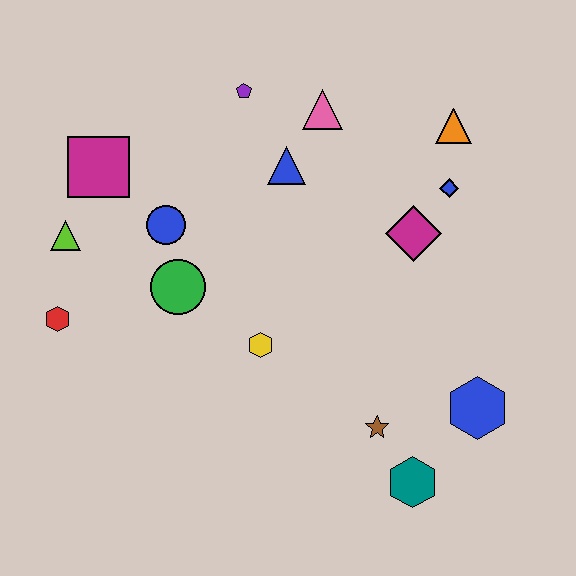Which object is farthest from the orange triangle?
The red hexagon is farthest from the orange triangle.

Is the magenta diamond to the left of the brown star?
No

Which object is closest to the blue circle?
The green circle is closest to the blue circle.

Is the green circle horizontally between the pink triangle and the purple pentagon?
No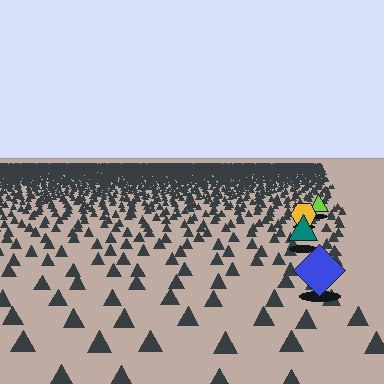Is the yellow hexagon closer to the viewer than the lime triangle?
Yes. The yellow hexagon is closer — you can tell from the texture gradient: the ground texture is coarser near it.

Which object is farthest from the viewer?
The lime triangle is farthest from the viewer. It appears smaller and the ground texture around it is denser.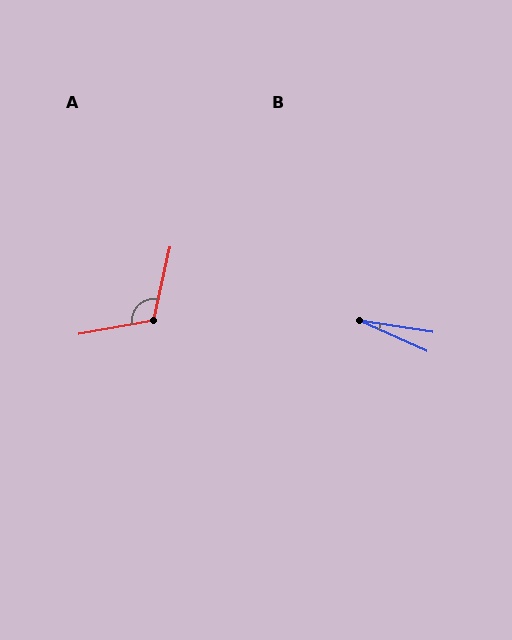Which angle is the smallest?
B, at approximately 16 degrees.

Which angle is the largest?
A, at approximately 113 degrees.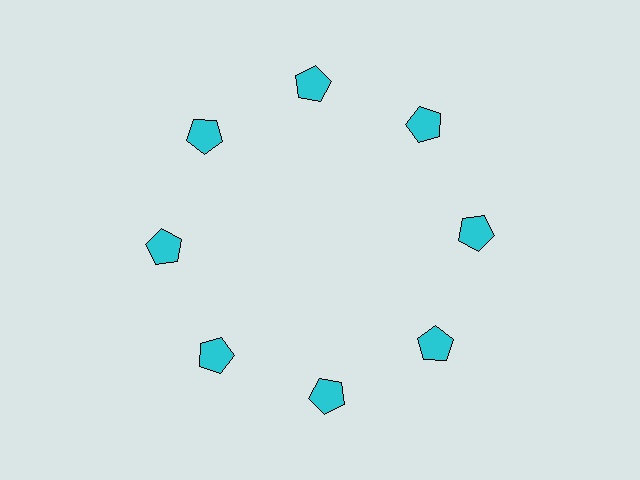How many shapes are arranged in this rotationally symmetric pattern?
There are 8 shapes, arranged in 8 groups of 1.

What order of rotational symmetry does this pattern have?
This pattern has 8-fold rotational symmetry.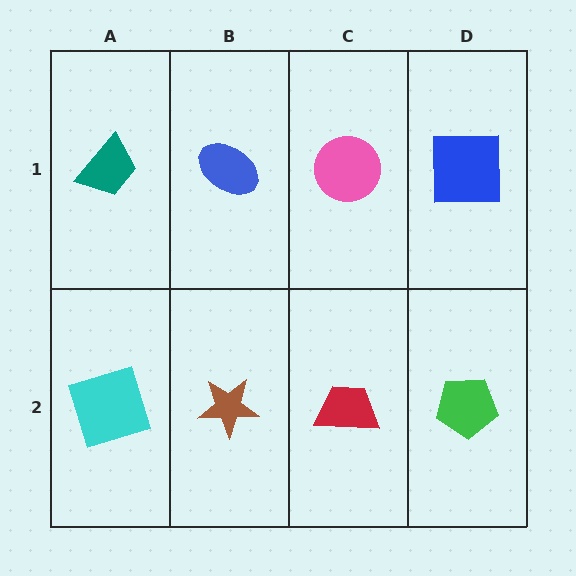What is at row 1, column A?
A teal trapezoid.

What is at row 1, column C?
A pink circle.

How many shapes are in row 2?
4 shapes.